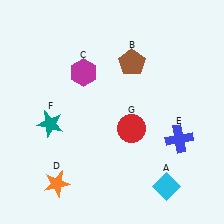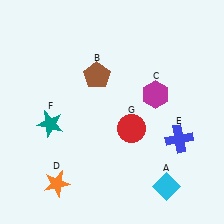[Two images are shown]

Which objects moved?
The objects that moved are: the brown pentagon (B), the magenta hexagon (C).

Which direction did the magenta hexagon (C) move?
The magenta hexagon (C) moved right.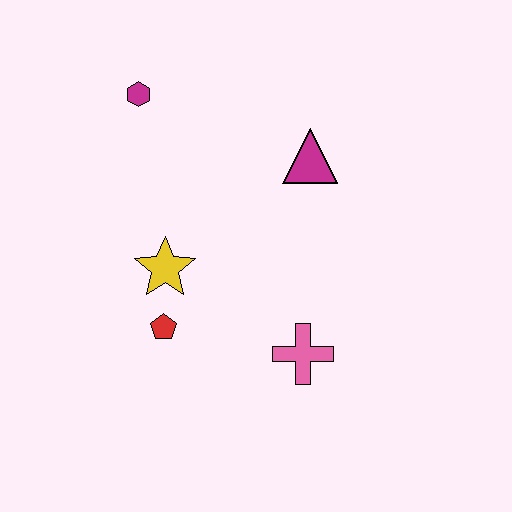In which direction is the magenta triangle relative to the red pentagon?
The magenta triangle is above the red pentagon.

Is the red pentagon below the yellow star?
Yes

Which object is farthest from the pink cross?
The magenta hexagon is farthest from the pink cross.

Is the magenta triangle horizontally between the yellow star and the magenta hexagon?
No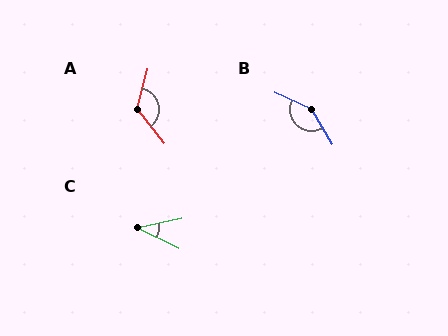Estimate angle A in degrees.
Approximately 127 degrees.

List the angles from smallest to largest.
C (38°), A (127°), B (145°).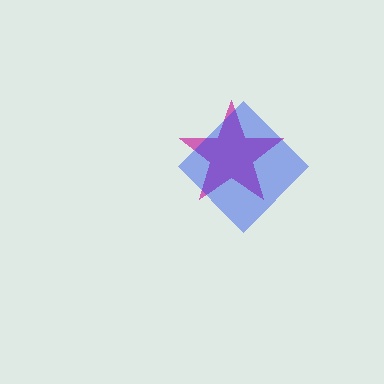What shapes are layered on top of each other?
The layered shapes are: a magenta star, a blue diamond.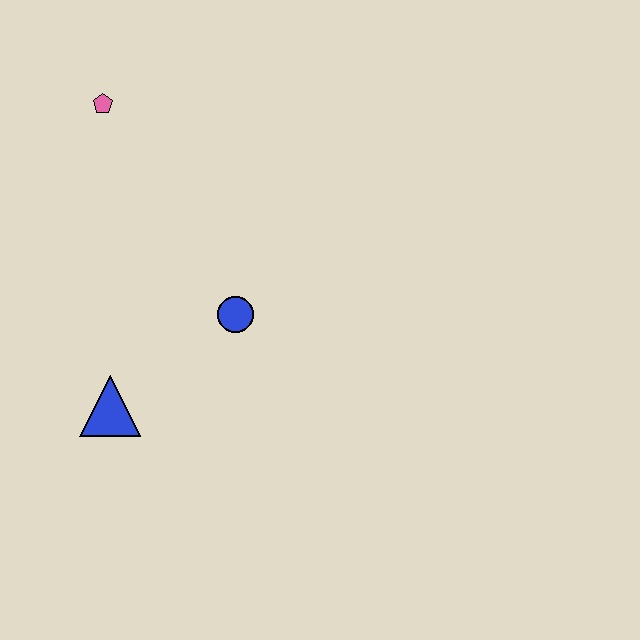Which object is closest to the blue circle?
The blue triangle is closest to the blue circle.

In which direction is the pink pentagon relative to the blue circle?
The pink pentagon is above the blue circle.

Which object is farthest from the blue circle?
The pink pentagon is farthest from the blue circle.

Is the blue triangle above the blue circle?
No